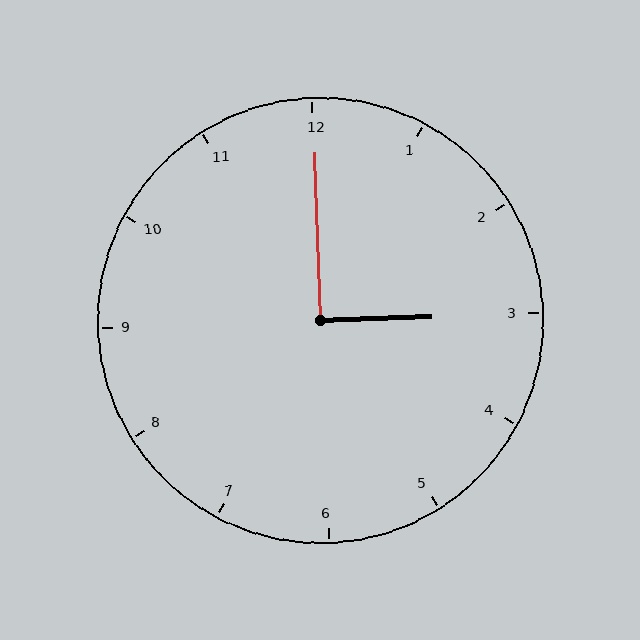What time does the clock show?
3:00.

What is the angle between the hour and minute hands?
Approximately 90 degrees.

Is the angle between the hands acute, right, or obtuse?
It is right.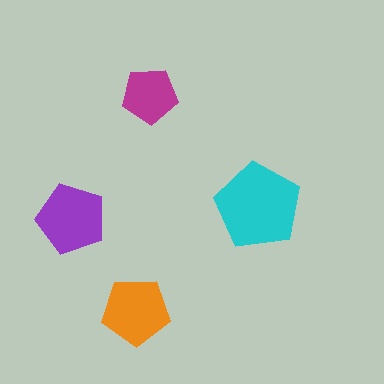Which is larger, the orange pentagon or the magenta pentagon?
The orange one.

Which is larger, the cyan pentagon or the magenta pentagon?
The cyan one.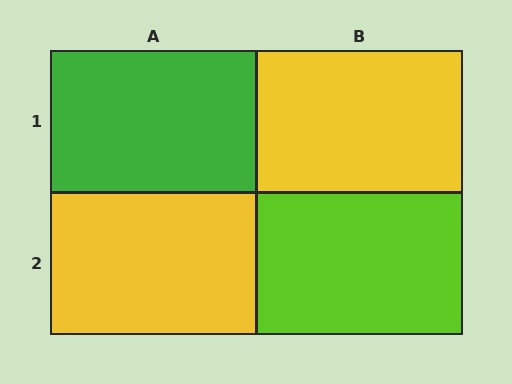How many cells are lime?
1 cell is lime.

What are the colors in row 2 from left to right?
Yellow, lime.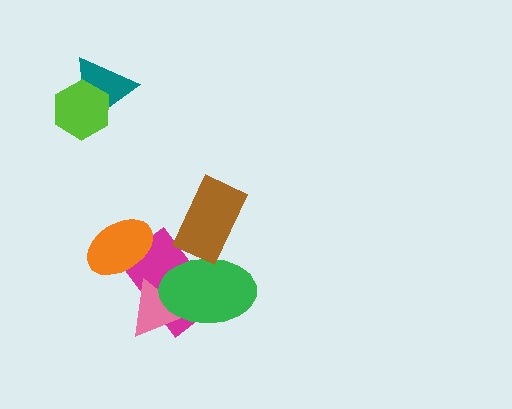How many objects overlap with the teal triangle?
1 object overlaps with the teal triangle.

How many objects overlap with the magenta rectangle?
4 objects overlap with the magenta rectangle.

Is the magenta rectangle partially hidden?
Yes, it is partially covered by another shape.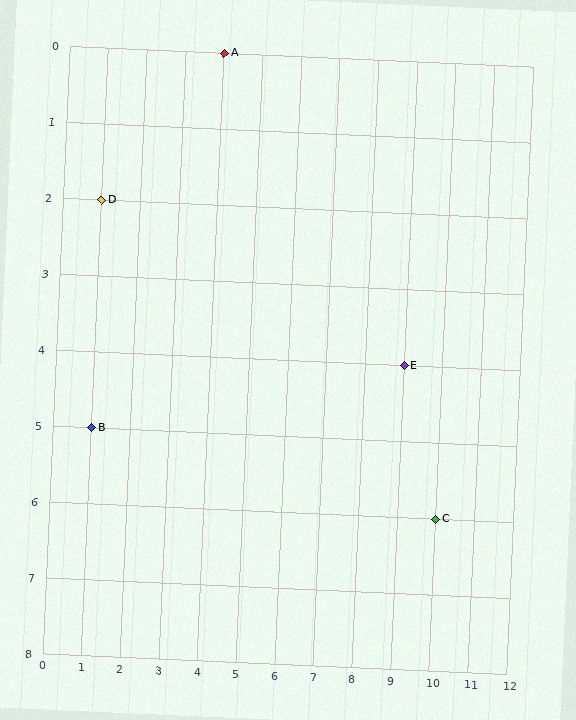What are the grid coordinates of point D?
Point D is at grid coordinates (1, 2).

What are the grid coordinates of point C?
Point C is at grid coordinates (10, 6).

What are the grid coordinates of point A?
Point A is at grid coordinates (4, 0).